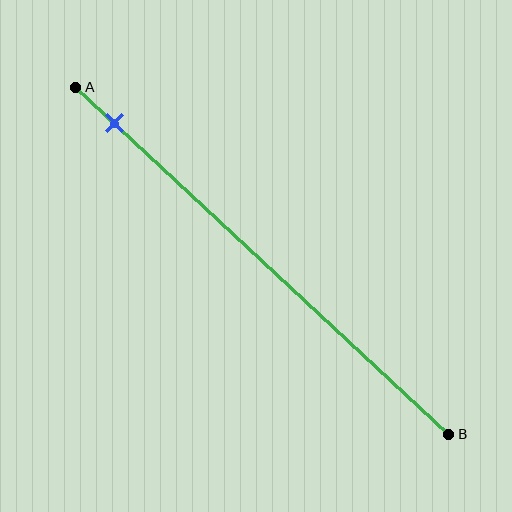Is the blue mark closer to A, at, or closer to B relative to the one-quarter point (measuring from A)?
The blue mark is closer to point A than the one-quarter point of segment AB.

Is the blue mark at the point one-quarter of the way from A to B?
No, the mark is at about 10% from A, not at the 25% one-quarter point.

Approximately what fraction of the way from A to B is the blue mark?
The blue mark is approximately 10% of the way from A to B.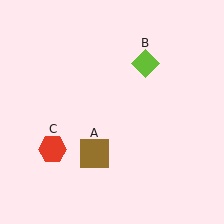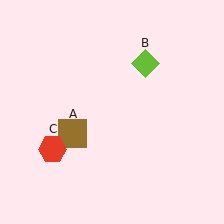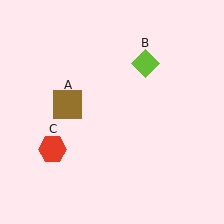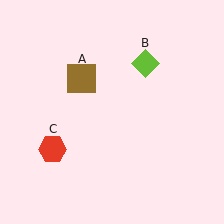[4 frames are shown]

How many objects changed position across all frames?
1 object changed position: brown square (object A).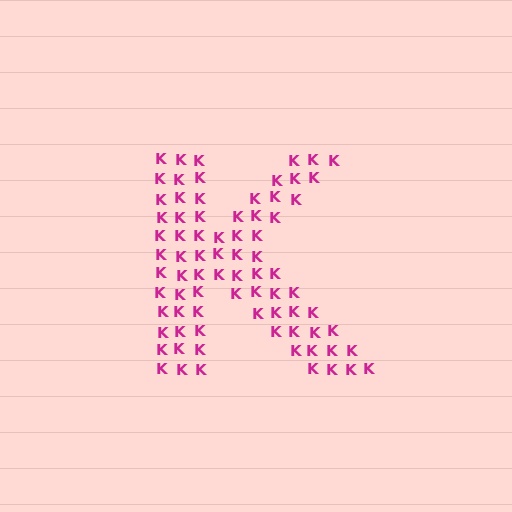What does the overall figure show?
The overall figure shows the letter K.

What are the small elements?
The small elements are letter K's.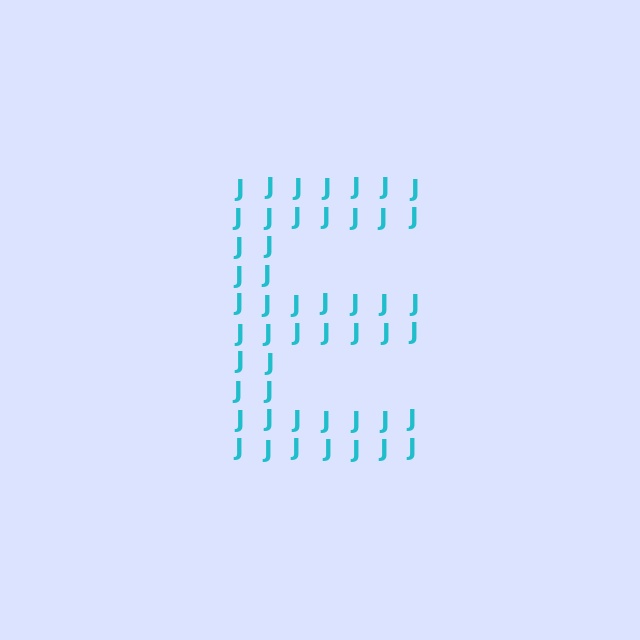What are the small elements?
The small elements are letter J's.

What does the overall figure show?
The overall figure shows the letter E.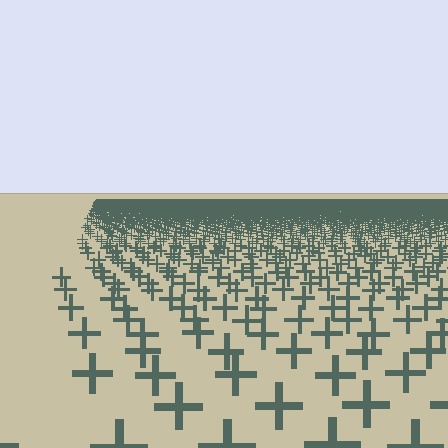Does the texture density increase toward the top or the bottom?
Density increases toward the top.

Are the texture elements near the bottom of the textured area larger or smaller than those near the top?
Larger. Near the bottom, elements are closer to the viewer and appear at a bigger on-screen size.